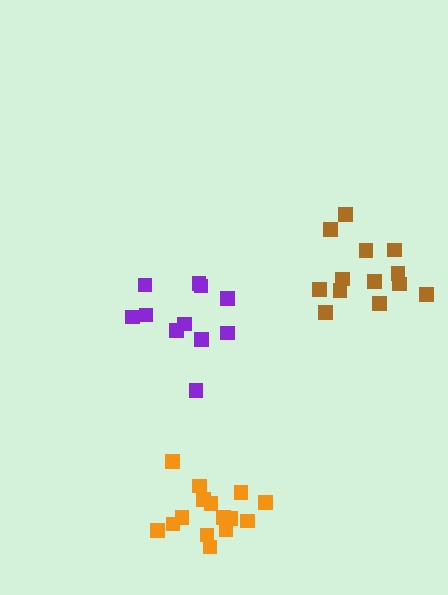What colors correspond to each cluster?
The clusters are colored: brown, orange, purple.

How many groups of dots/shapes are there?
There are 3 groups.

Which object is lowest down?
The orange cluster is bottommost.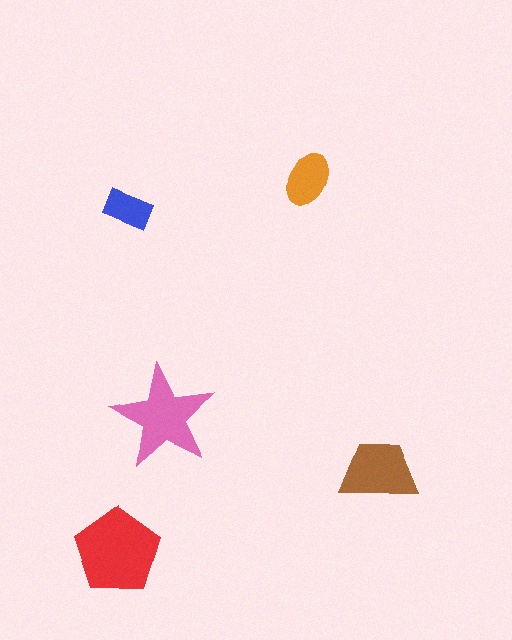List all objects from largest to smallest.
The red pentagon, the pink star, the brown trapezoid, the orange ellipse, the blue rectangle.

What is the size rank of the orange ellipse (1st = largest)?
4th.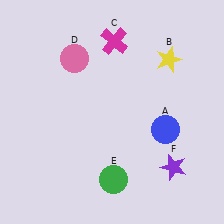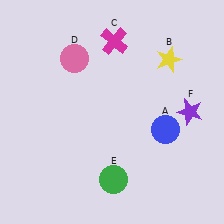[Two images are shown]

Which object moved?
The purple star (F) moved up.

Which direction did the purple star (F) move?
The purple star (F) moved up.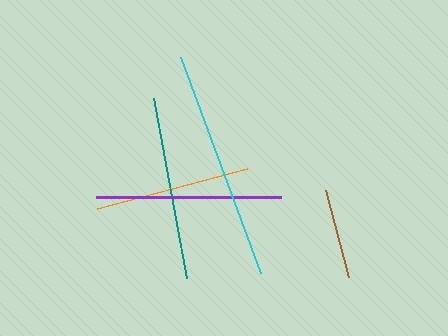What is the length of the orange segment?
The orange segment is approximately 155 pixels long.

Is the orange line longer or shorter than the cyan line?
The cyan line is longer than the orange line.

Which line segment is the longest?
The cyan line is the longest at approximately 230 pixels.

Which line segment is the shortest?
The brown line is the shortest at approximately 89 pixels.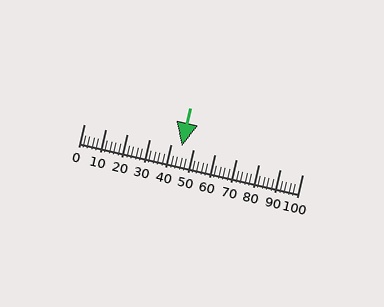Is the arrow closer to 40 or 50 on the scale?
The arrow is closer to 40.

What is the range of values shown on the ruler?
The ruler shows values from 0 to 100.